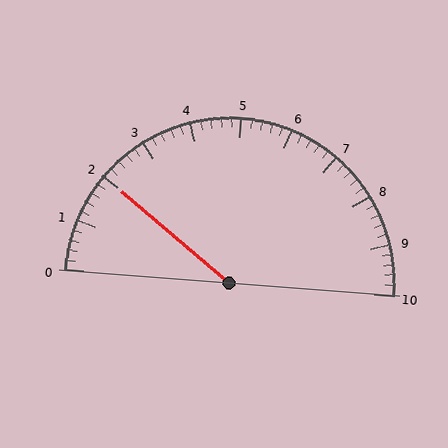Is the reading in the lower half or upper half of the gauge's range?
The reading is in the lower half of the range (0 to 10).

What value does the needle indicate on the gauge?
The needle indicates approximately 2.0.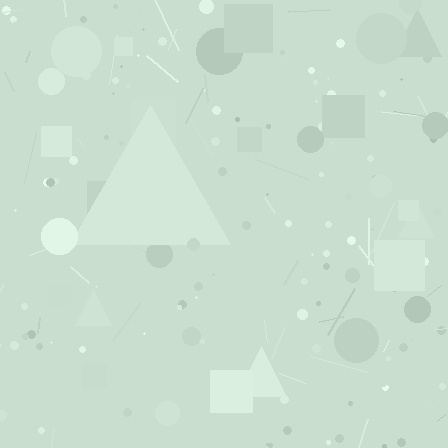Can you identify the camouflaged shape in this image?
The camouflaged shape is a triangle.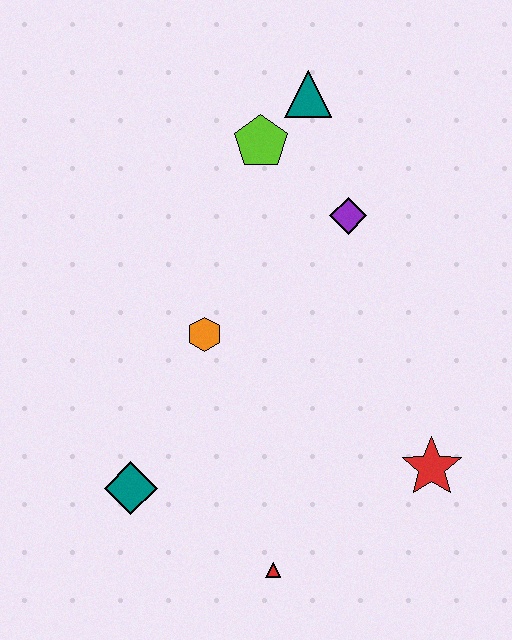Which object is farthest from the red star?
The teal triangle is farthest from the red star.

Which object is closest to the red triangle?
The teal diamond is closest to the red triangle.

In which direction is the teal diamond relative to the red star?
The teal diamond is to the left of the red star.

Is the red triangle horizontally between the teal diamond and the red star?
Yes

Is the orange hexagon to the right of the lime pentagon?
No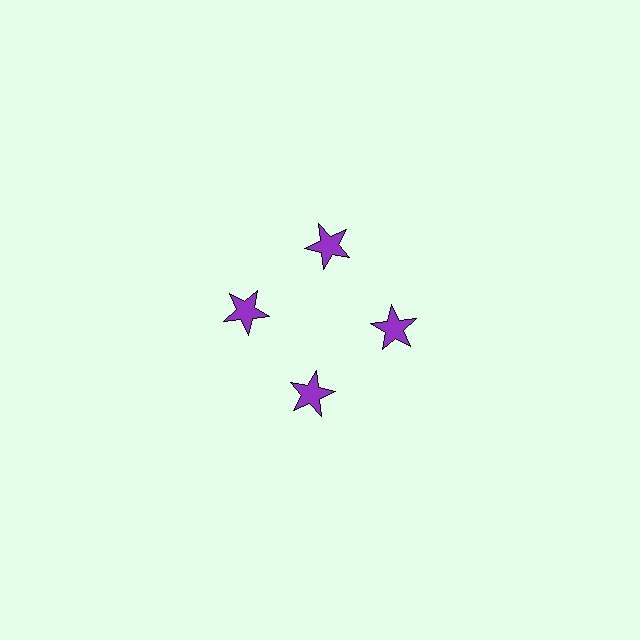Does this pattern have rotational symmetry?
Yes, this pattern has 4-fold rotational symmetry. It looks the same after rotating 90 degrees around the center.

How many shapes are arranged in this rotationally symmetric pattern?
There are 4 shapes, arranged in 4 groups of 1.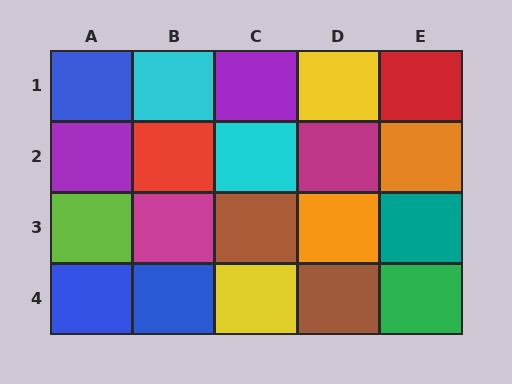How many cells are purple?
2 cells are purple.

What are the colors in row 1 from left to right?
Blue, cyan, purple, yellow, red.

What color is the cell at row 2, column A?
Purple.